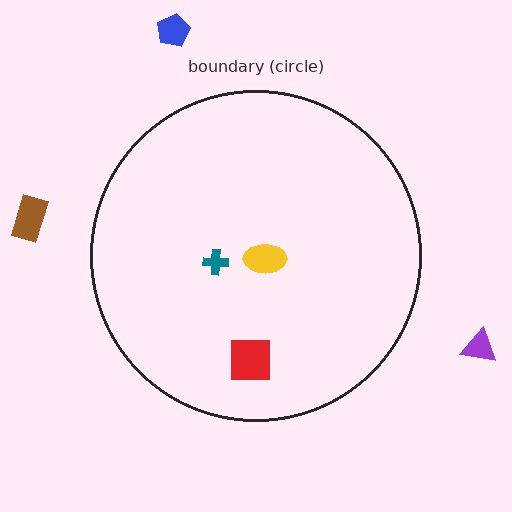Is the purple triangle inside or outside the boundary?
Outside.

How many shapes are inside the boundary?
3 inside, 3 outside.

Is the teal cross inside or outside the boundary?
Inside.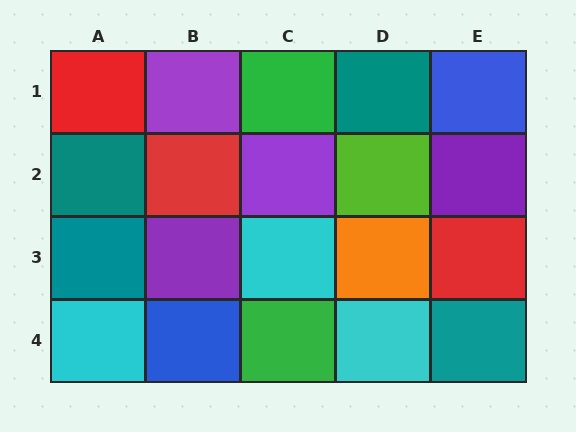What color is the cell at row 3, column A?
Teal.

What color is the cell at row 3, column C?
Cyan.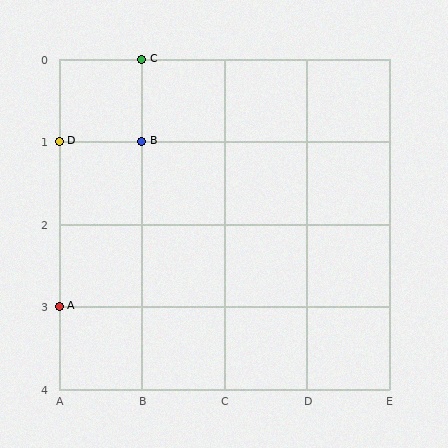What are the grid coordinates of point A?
Point A is at grid coordinates (A, 3).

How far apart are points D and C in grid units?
Points D and C are 1 column and 1 row apart (about 1.4 grid units diagonally).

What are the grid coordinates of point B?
Point B is at grid coordinates (B, 1).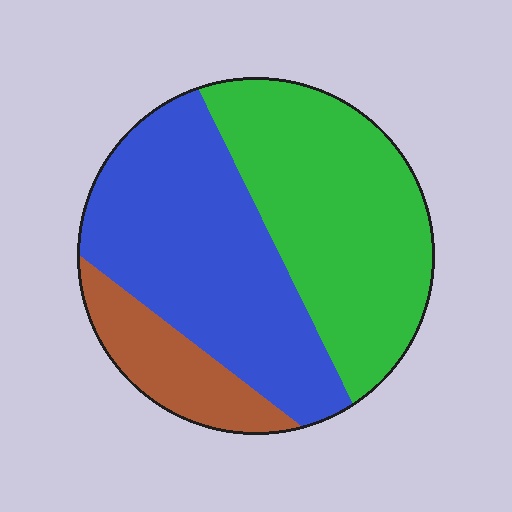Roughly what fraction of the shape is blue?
Blue covers about 45% of the shape.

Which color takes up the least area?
Brown, at roughly 15%.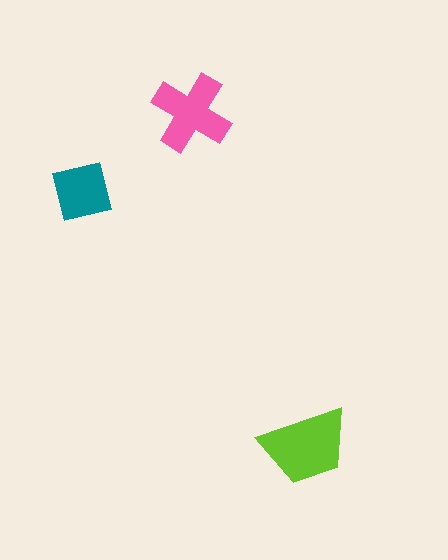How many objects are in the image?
There are 3 objects in the image.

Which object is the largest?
The lime trapezoid.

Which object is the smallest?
The teal square.